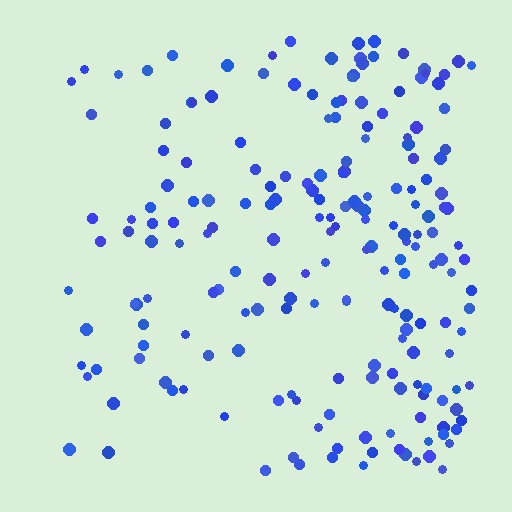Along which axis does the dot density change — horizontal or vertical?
Horizontal.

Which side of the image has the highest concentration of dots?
The right.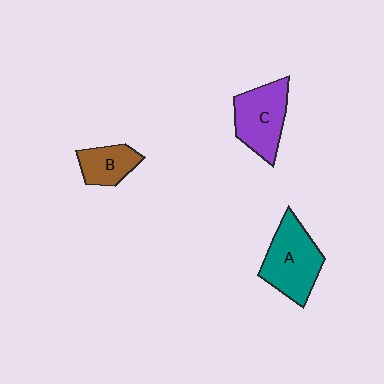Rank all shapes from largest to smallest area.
From largest to smallest: A (teal), C (purple), B (brown).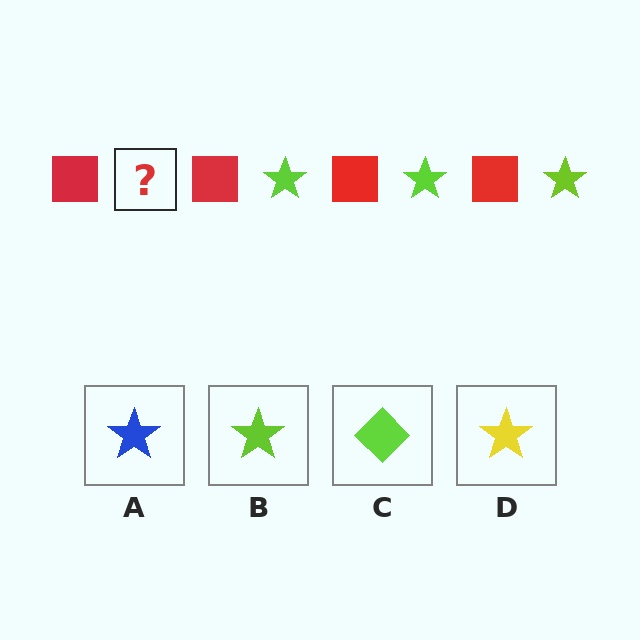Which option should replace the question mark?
Option B.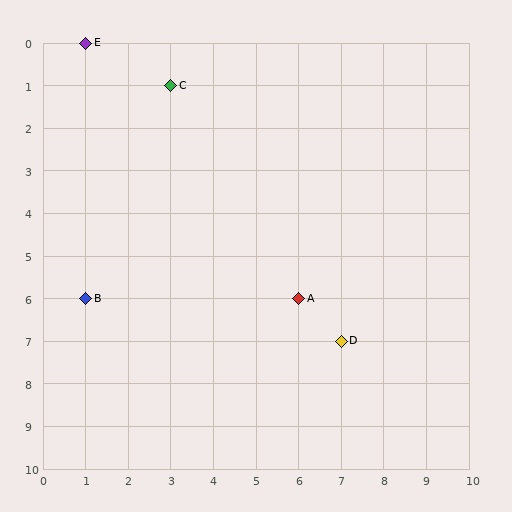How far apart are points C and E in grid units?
Points C and E are 2 columns and 1 row apart (about 2.2 grid units diagonally).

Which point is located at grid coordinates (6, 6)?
Point A is at (6, 6).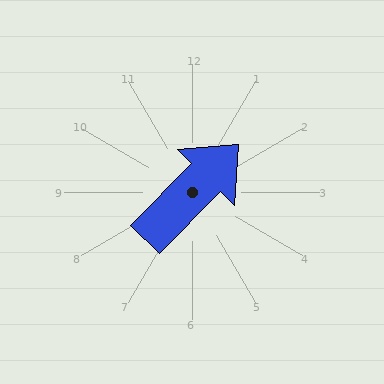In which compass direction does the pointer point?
Northeast.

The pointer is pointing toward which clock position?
Roughly 1 o'clock.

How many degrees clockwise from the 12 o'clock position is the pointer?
Approximately 44 degrees.